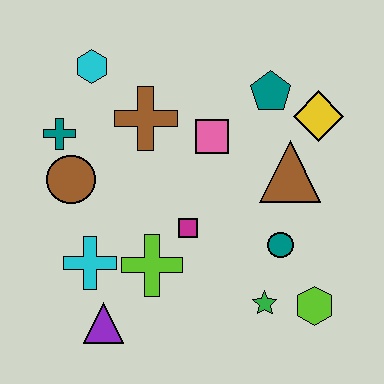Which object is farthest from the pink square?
The purple triangle is farthest from the pink square.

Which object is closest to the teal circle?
The green star is closest to the teal circle.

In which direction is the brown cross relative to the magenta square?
The brown cross is above the magenta square.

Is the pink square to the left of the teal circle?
Yes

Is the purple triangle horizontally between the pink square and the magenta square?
No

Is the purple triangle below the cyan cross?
Yes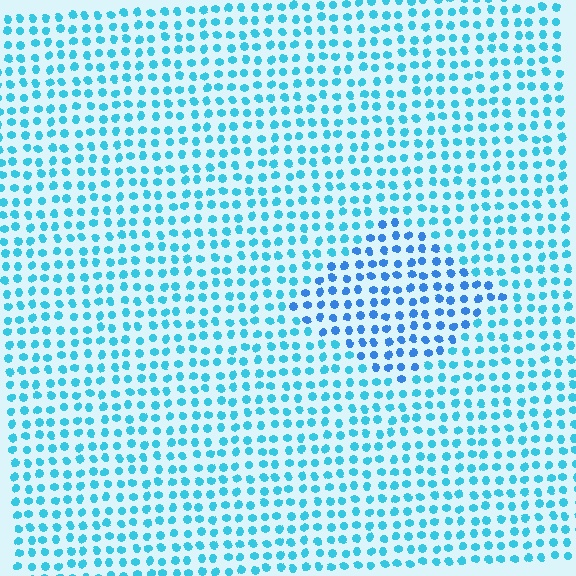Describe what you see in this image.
The image is filled with small cyan elements in a uniform arrangement. A diamond-shaped region is visible where the elements are tinted to a slightly different hue, forming a subtle color boundary.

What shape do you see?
I see a diamond.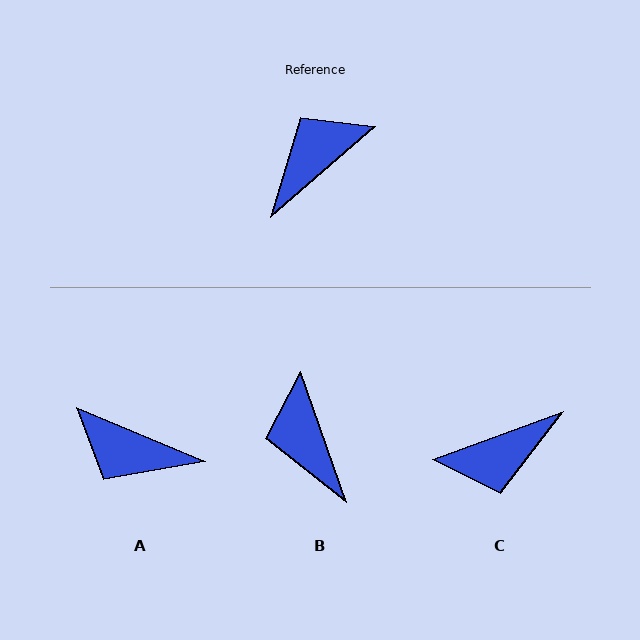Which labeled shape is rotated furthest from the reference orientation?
C, about 159 degrees away.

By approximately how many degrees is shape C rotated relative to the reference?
Approximately 159 degrees counter-clockwise.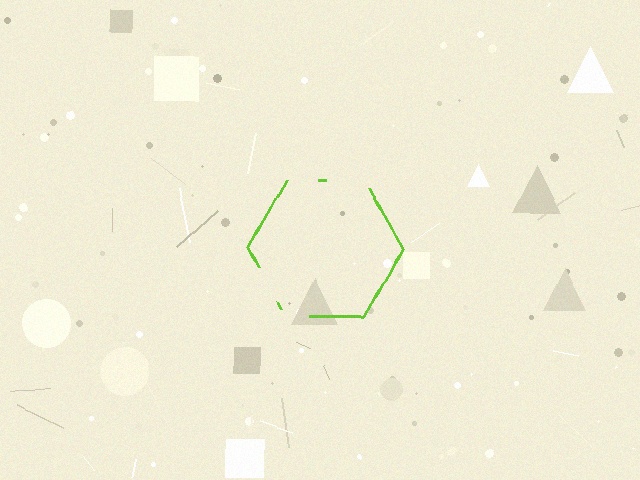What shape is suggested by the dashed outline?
The dashed outline suggests a hexagon.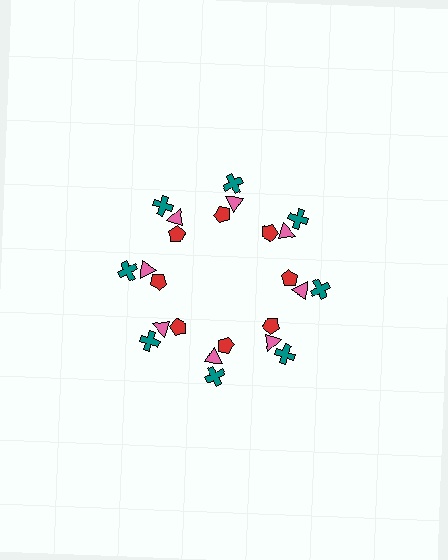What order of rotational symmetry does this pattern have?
This pattern has 8-fold rotational symmetry.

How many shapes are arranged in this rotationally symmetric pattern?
There are 24 shapes, arranged in 8 groups of 3.